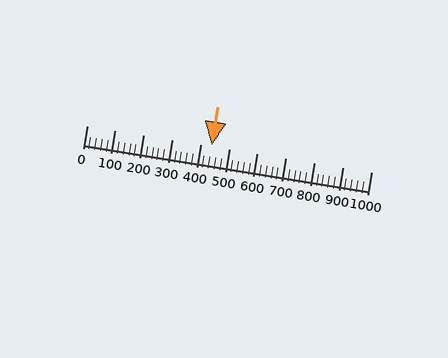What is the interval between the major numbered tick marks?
The major tick marks are spaced 100 units apart.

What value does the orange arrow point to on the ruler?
The orange arrow points to approximately 440.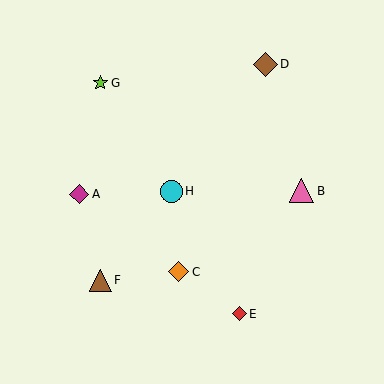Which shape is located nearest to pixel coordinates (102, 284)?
The brown triangle (labeled F) at (100, 280) is nearest to that location.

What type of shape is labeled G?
Shape G is a lime star.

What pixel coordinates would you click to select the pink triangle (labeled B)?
Click at (302, 191) to select the pink triangle B.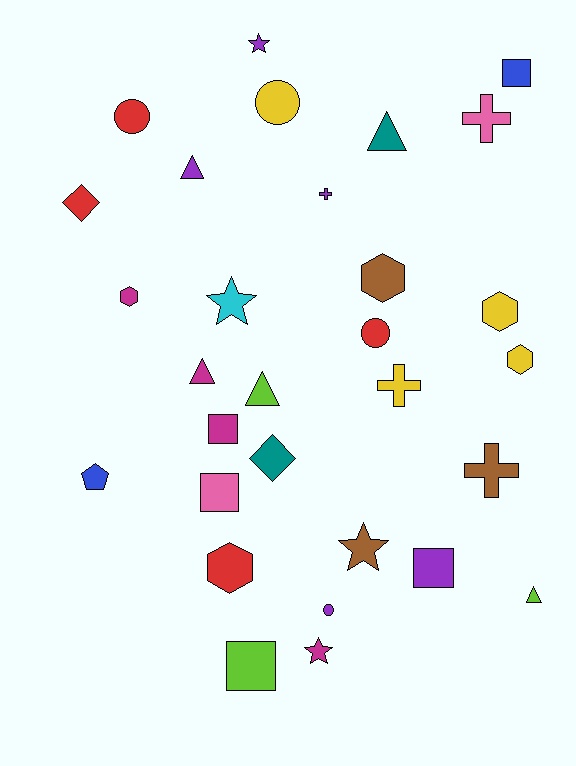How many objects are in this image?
There are 30 objects.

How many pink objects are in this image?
There are 2 pink objects.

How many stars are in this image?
There are 4 stars.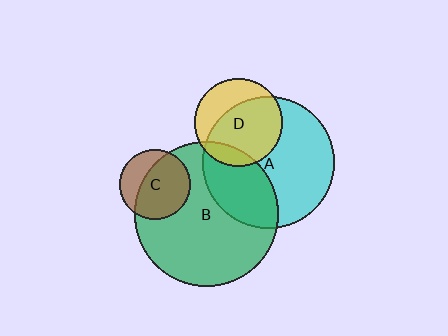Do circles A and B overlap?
Yes.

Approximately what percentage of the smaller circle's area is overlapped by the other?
Approximately 35%.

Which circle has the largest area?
Circle B (green).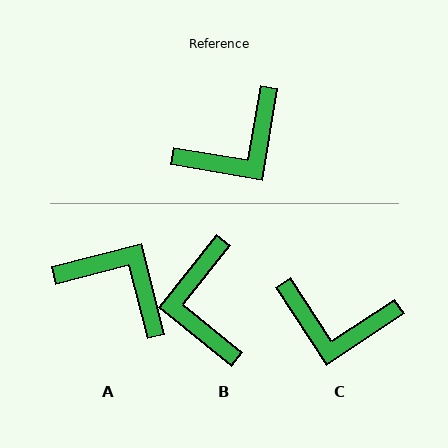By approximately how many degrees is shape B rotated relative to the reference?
Approximately 119 degrees clockwise.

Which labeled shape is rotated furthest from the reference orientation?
B, about 119 degrees away.